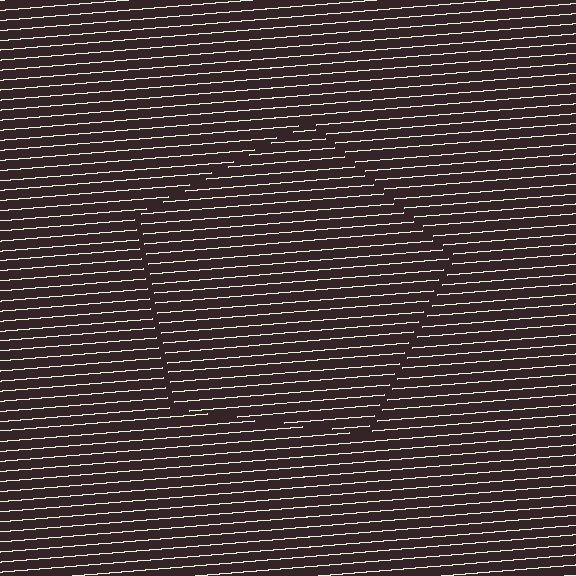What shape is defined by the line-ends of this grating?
An illusory pentagon. The interior of the shape contains the same grating, shifted by half a period — the contour is defined by the phase discontinuity where line-ends from the inner and outer gratings abut.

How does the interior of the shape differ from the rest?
The interior of the shape contains the same grating, shifted by half a period — the contour is defined by the phase discontinuity where line-ends from the inner and outer gratings abut.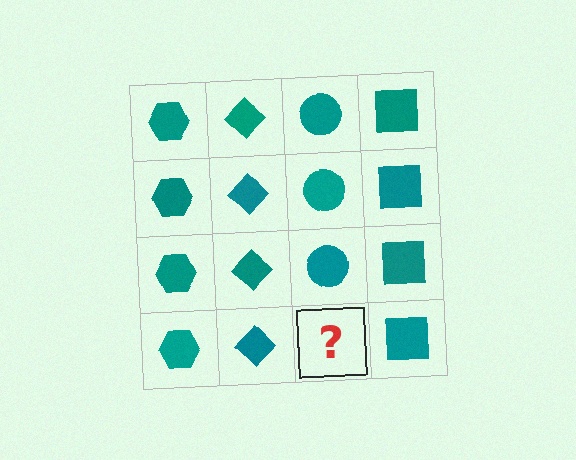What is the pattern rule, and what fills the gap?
The rule is that each column has a consistent shape. The gap should be filled with a teal circle.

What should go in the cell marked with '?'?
The missing cell should contain a teal circle.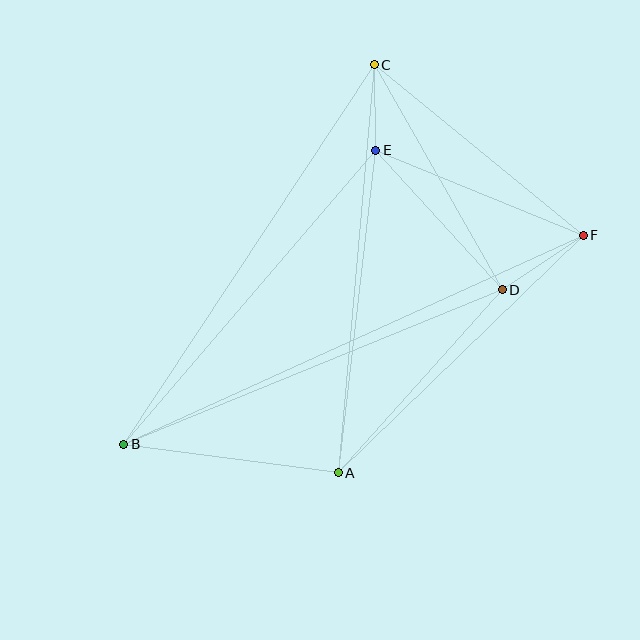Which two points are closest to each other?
Points C and E are closest to each other.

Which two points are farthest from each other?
Points B and F are farthest from each other.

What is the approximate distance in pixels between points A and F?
The distance between A and F is approximately 341 pixels.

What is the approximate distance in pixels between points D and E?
The distance between D and E is approximately 189 pixels.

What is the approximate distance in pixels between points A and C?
The distance between A and C is approximately 409 pixels.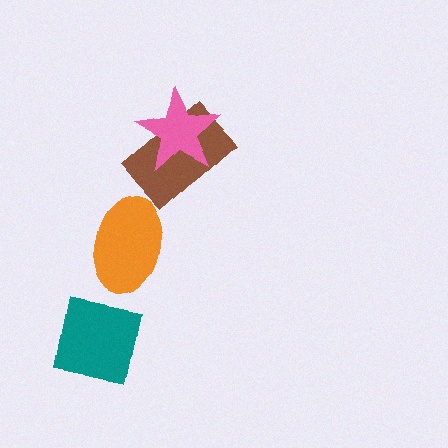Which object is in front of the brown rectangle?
The pink star is in front of the brown rectangle.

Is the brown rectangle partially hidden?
Yes, it is partially covered by another shape.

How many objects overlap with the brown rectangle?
1 object overlaps with the brown rectangle.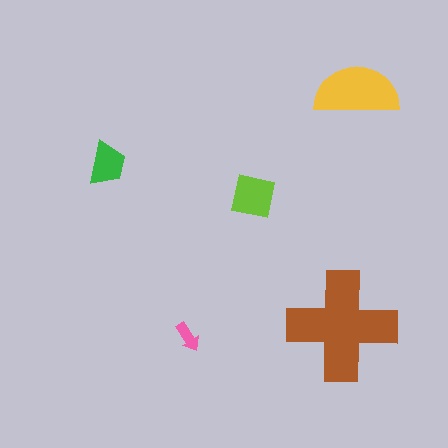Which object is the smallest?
The pink arrow.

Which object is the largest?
The brown cross.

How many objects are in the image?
There are 5 objects in the image.